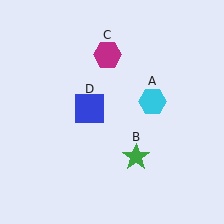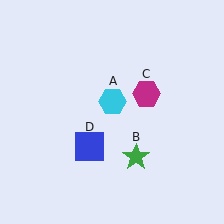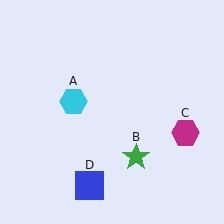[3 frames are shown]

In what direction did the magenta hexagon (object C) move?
The magenta hexagon (object C) moved down and to the right.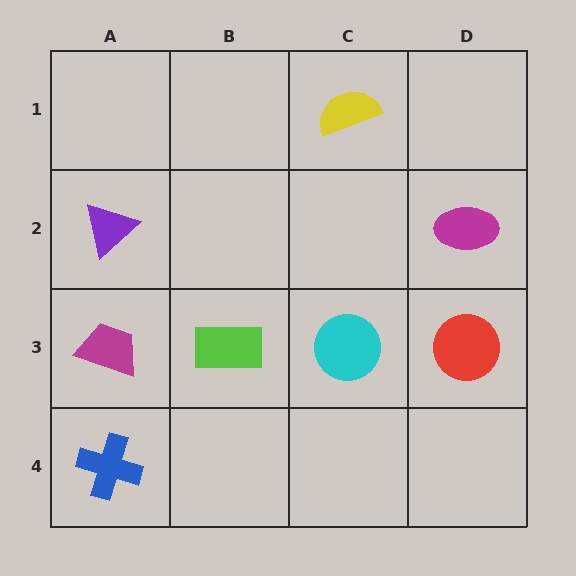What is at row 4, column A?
A blue cross.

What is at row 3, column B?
A lime rectangle.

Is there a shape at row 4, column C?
No, that cell is empty.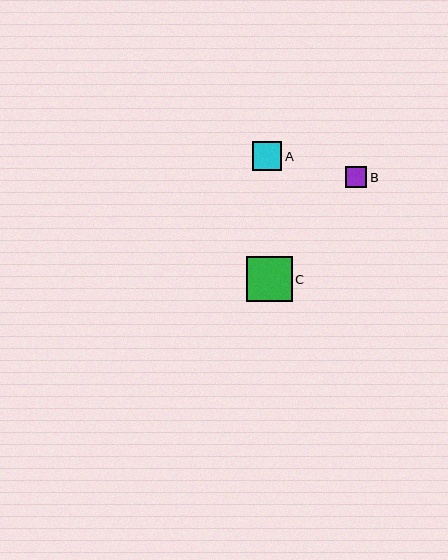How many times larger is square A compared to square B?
Square A is approximately 1.4 times the size of square B.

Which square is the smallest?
Square B is the smallest with a size of approximately 21 pixels.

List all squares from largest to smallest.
From largest to smallest: C, A, B.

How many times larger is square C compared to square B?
Square C is approximately 2.2 times the size of square B.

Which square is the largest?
Square C is the largest with a size of approximately 46 pixels.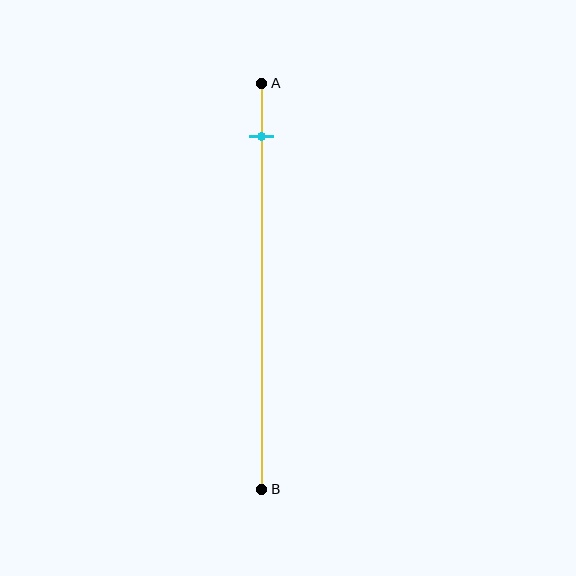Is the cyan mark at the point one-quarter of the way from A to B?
No, the mark is at about 15% from A, not at the 25% one-quarter point.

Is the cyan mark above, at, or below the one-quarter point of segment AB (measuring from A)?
The cyan mark is above the one-quarter point of segment AB.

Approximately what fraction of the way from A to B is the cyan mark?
The cyan mark is approximately 15% of the way from A to B.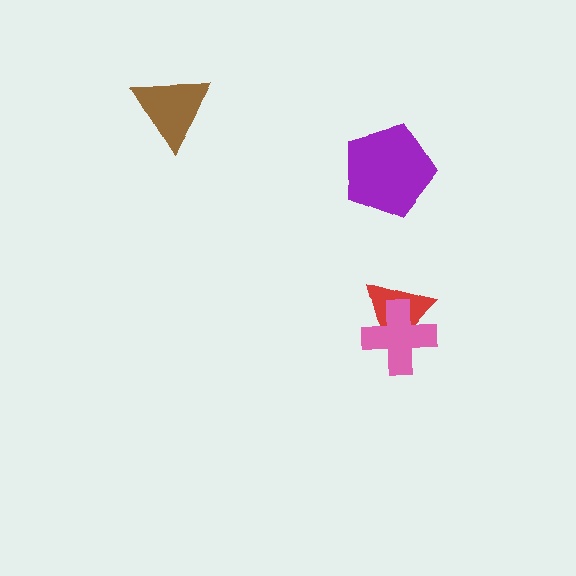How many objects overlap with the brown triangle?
0 objects overlap with the brown triangle.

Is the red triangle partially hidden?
Yes, it is partially covered by another shape.